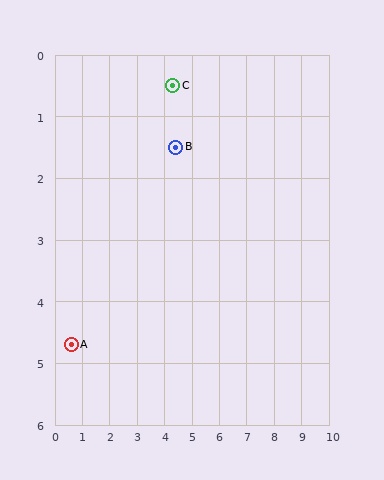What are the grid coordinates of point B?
Point B is at approximately (4.4, 1.5).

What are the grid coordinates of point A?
Point A is at approximately (0.6, 4.7).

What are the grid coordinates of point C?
Point C is at approximately (4.3, 0.5).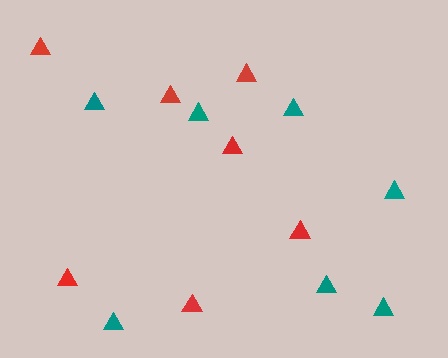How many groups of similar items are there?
There are 2 groups: one group of teal triangles (7) and one group of red triangles (7).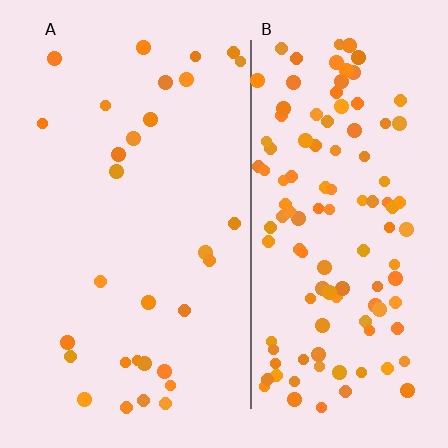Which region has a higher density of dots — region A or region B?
B (the right).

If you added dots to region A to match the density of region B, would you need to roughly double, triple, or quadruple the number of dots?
Approximately quadruple.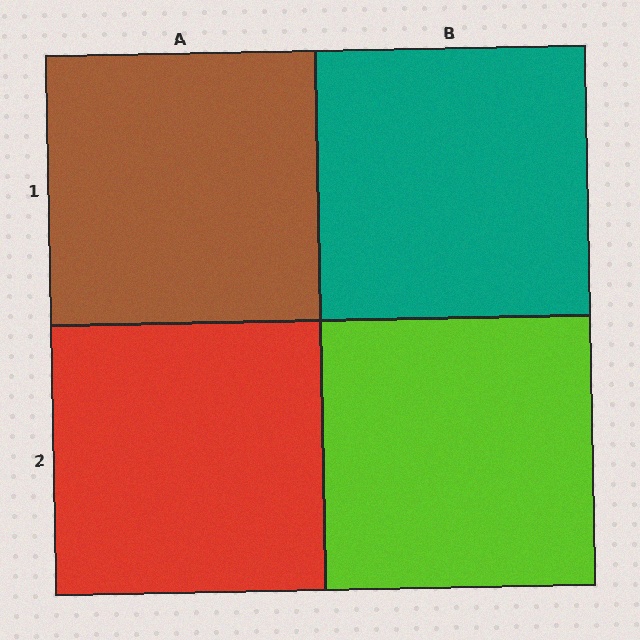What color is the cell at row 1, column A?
Brown.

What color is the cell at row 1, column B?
Teal.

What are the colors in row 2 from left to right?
Red, lime.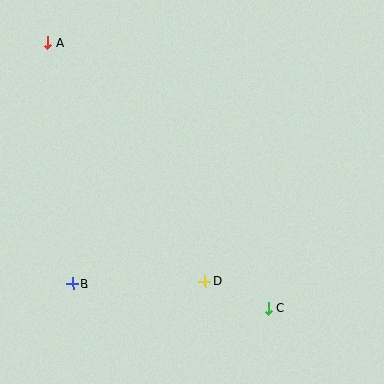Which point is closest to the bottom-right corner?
Point C is closest to the bottom-right corner.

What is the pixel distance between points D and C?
The distance between D and C is 68 pixels.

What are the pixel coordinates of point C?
Point C is at (268, 308).